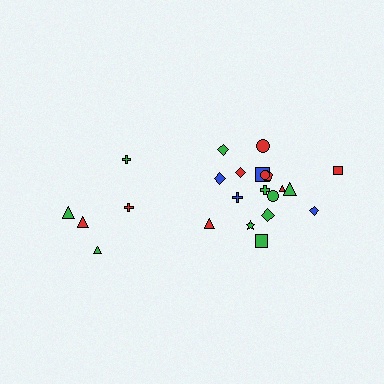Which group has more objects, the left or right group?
The right group.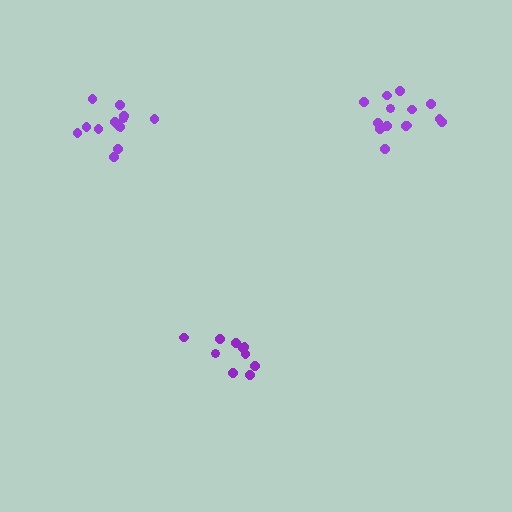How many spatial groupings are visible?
There are 3 spatial groupings.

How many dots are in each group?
Group 1: 10 dots, Group 2: 14 dots, Group 3: 13 dots (37 total).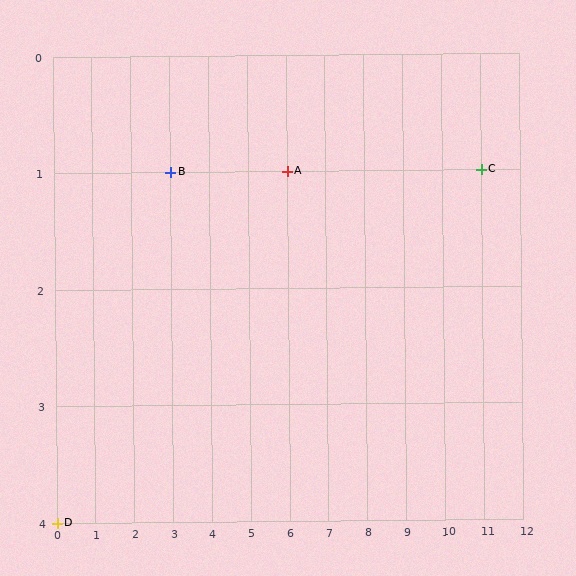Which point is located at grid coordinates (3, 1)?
Point B is at (3, 1).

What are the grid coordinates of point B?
Point B is at grid coordinates (3, 1).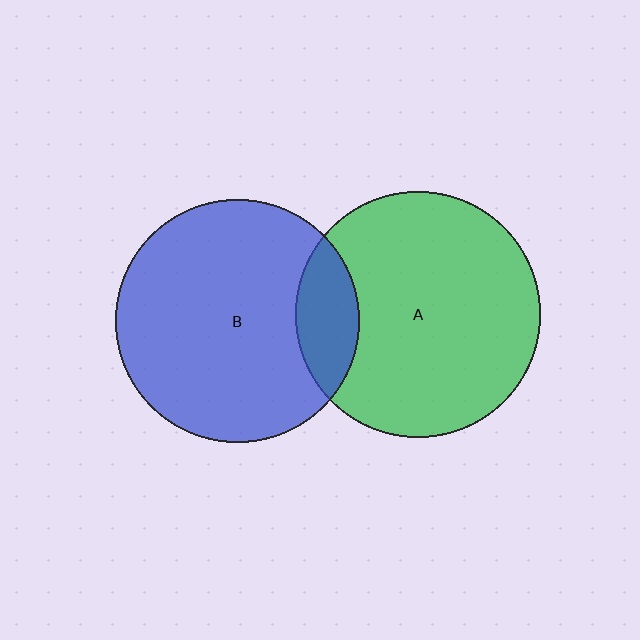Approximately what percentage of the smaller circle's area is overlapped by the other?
Approximately 15%.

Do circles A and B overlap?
Yes.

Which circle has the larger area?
Circle A (green).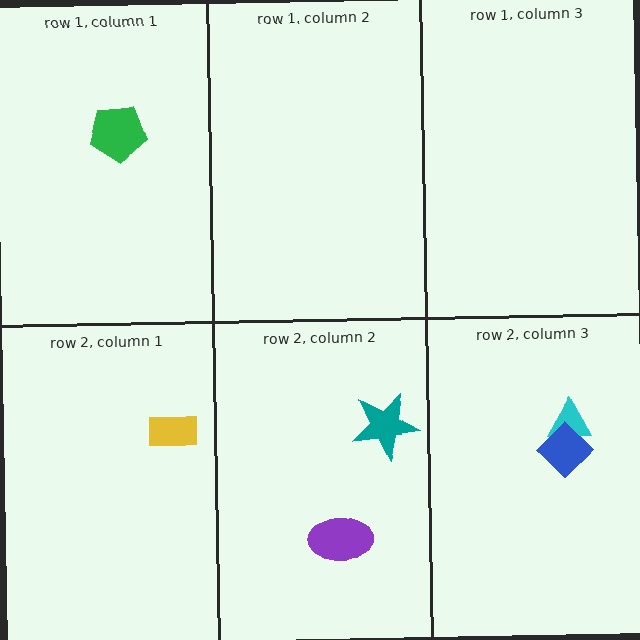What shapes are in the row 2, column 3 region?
The cyan triangle, the blue diamond.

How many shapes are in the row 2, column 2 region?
2.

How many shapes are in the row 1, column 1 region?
1.